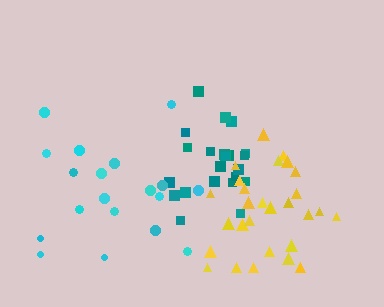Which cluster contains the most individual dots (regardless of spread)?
Yellow (29).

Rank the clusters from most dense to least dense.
teal, yellow, cyan.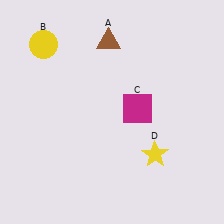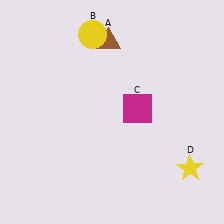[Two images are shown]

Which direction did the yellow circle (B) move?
The yellow circle (B) moved right.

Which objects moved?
The objects that moved are: the yellow circle (B), the yellow star (D).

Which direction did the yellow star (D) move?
The yellow star (D) moved right.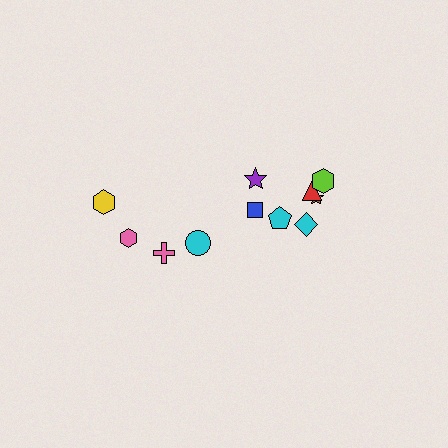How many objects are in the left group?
There are 4 objects.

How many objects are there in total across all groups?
There are 11 objects.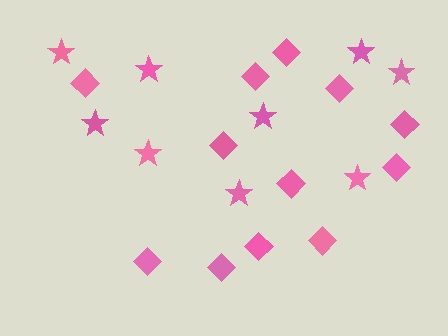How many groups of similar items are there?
There are 2 groups: one group of diamonds (12) and one group of stars (9).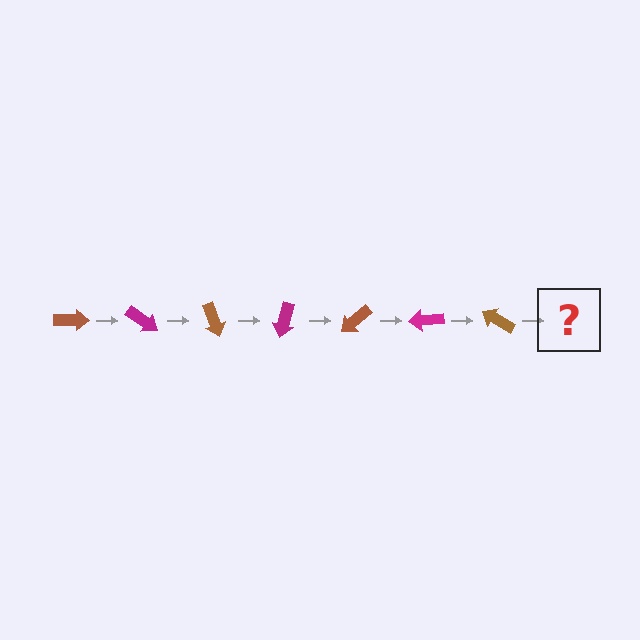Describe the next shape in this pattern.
It should be a magenta arrow, rotated 245 degrees from the start.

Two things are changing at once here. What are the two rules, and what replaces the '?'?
The two rules are that it rotates 35 degrees each step and the color cycles through brown and magenta. The '?' should be a magenta arrow, rotated 245 degrees from the start.